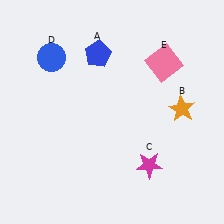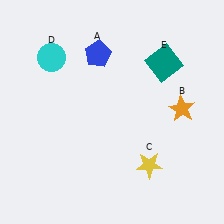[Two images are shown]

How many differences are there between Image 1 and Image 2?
There are 3 differences between the two images.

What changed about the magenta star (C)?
In Image 1, C is magenta. In Image 2, it changed to yellow.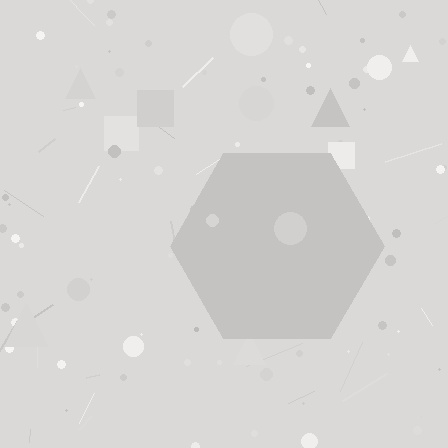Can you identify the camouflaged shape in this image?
The camouflaged shape is a hexagon.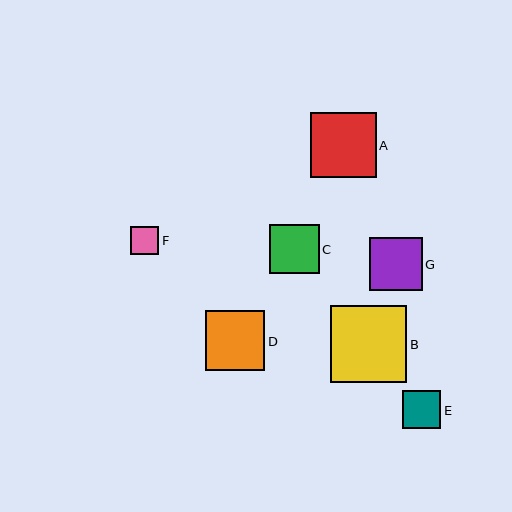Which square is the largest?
Square B is the largest with a size of approximately 76 pixels.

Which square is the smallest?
Square F is the smallest with a size of approximately 28 pixels.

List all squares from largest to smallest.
From largest to smallest: B, A, D, G, C, E, F.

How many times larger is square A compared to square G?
Square A is approximately 1.2 times the size of square G.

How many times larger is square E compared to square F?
Square E is approximately 1.3 times the size of square F.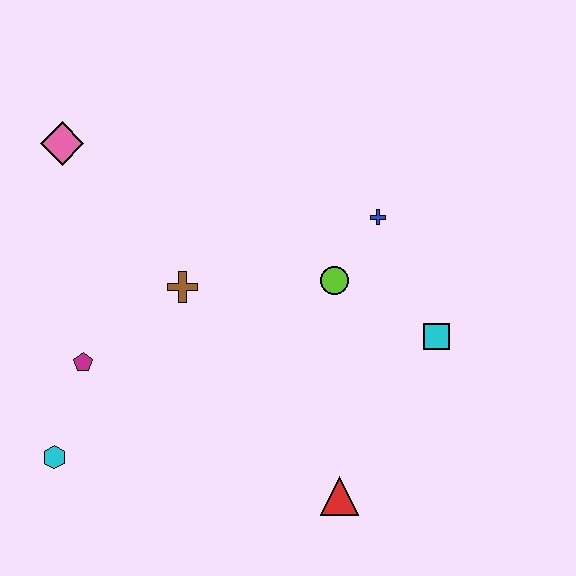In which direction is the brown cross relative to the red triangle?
The brown cross is above the red triangle.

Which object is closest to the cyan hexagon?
The magenta pentagon is closest to the cyan hexagon.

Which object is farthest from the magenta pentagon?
The cyan square is farthest from the magenta pentagon.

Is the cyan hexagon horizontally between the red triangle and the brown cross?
No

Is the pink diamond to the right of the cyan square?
No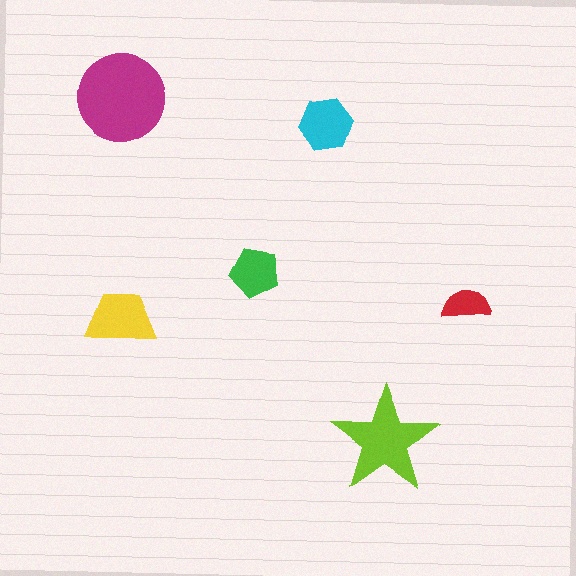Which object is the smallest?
The red semicircle.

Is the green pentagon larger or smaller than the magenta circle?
Smaller.